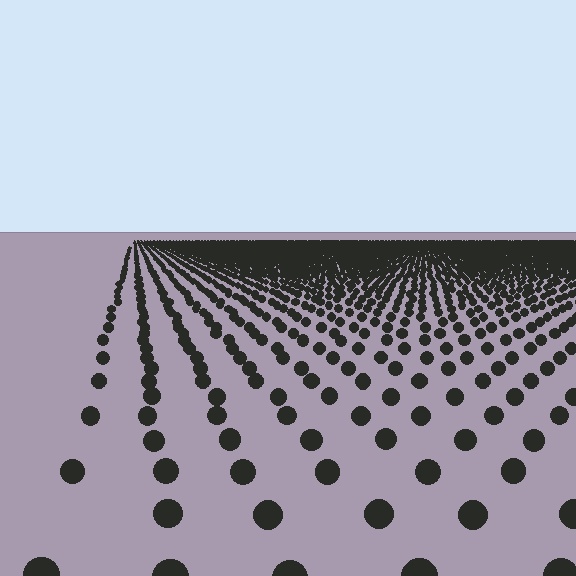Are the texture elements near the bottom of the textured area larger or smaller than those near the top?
Larger. Near the bottom, elements are closer to the viewer and appear at a bigger on-screen size.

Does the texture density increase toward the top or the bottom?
Density increases toward the top.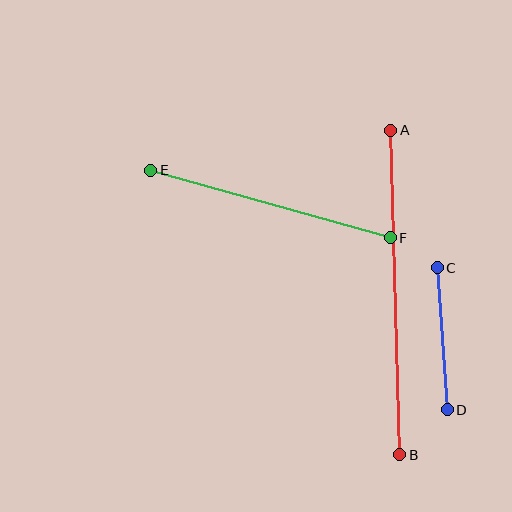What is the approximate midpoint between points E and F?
The midpoint is at approximately (270, 204) pixels.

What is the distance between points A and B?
The distance is approximately 325 pixels.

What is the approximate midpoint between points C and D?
The midpoint is at approximately (442, 339) pixels.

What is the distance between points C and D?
The distance is approximately 142 pixels.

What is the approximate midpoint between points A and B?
The midpoint is at approximately (395, 293) pixels.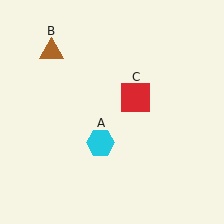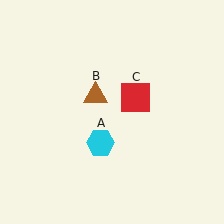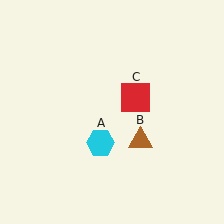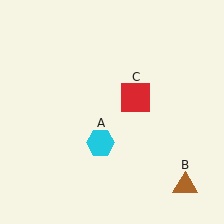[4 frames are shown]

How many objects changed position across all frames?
1 object changed position: brown triangle (object B).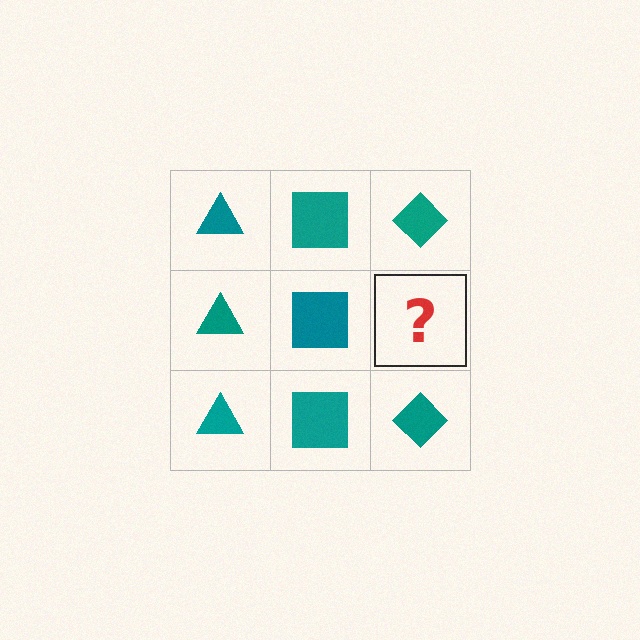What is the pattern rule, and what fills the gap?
The rule is that each column has a consistent shape. The gap should be filled with a teal diamond.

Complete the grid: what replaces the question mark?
The question mark should be replaced with a teal diamond.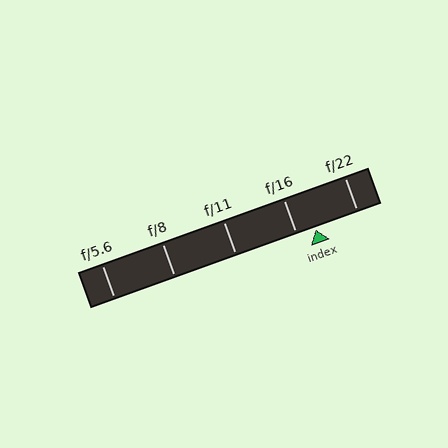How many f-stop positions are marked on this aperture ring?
There are 5 f-stop positions marked.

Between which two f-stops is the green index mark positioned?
The index mark is between f/16 and f/22.